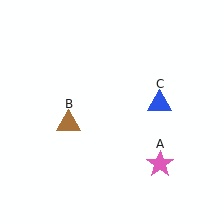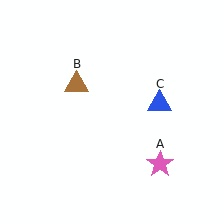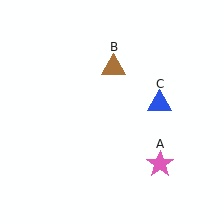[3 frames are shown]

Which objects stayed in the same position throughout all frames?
Pink star (object A) and blue triangle (object C) remained stationary.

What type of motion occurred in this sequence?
The brown triangle (object B) rotated clockwise around the center of the scene.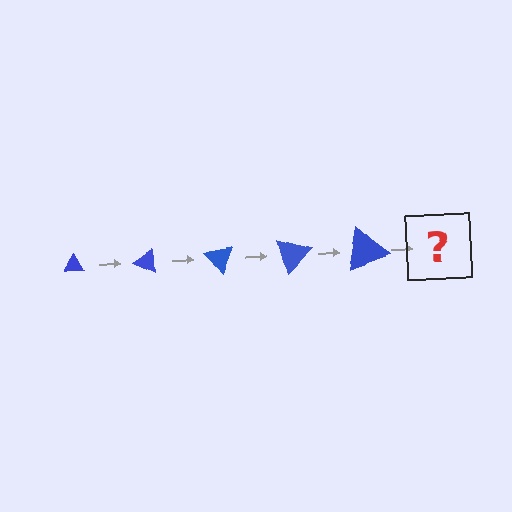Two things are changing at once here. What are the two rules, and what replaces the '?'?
The two rules are that the triangle grows larger each step and it rotates 25 degrees each step. The '?' should be a triangle, larger than the previous one and rotated 125 degrees from the start.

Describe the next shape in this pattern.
It should be a triangle, larger than the previous one and rotated 125 degrees from the start.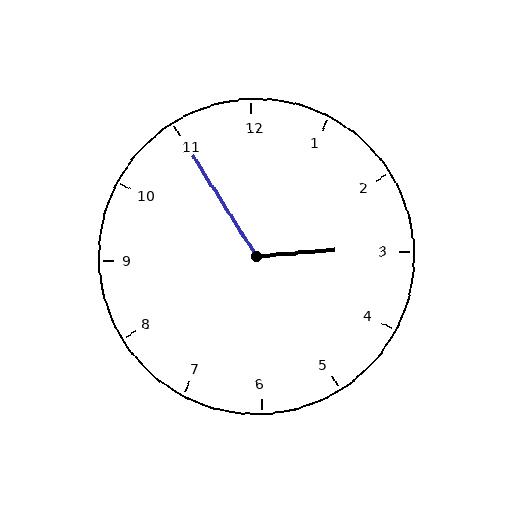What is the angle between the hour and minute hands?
Approximately 118 degrees.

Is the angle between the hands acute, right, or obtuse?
It is obtuse.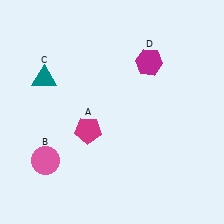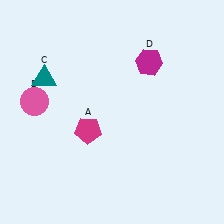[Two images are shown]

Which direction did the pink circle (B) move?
The pink circle (B) moved up.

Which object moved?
The pink circle (B) moved up.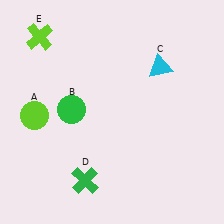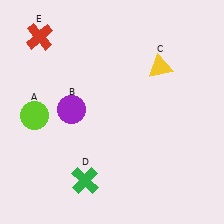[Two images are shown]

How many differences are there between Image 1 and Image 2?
There are 3 differences between the two images.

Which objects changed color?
B changed from green to purple. C changed from cyan to yellow. E changed from lime to red.